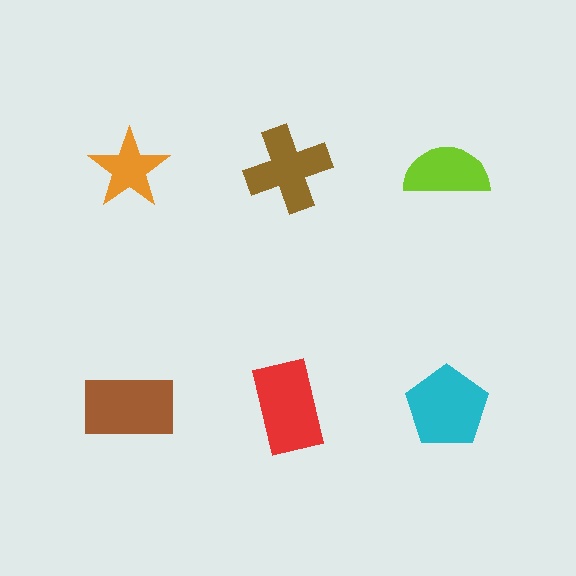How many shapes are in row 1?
3 shapes.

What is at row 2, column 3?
A cyan pentagon.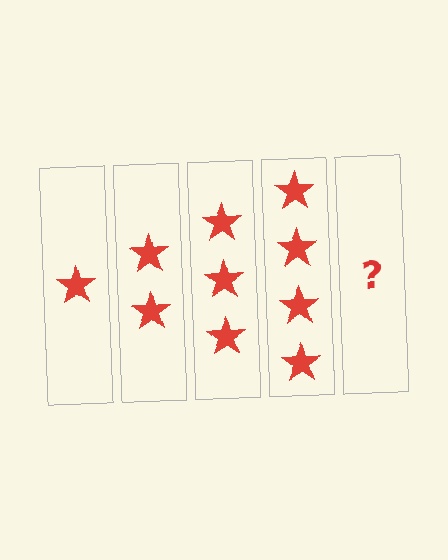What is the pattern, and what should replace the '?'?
The pattern is that each step adds one more star. The '?' should be 5 stars.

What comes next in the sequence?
The next element should be 5 stars.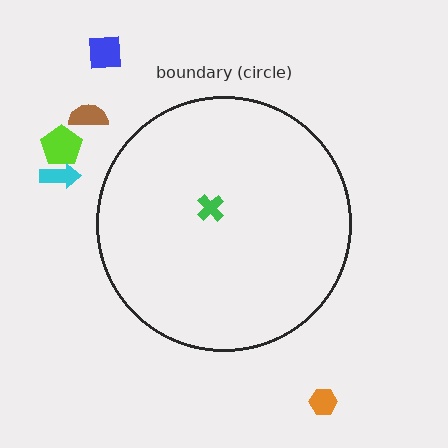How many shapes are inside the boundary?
1 inside, 5 outside.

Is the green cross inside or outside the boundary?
Inside.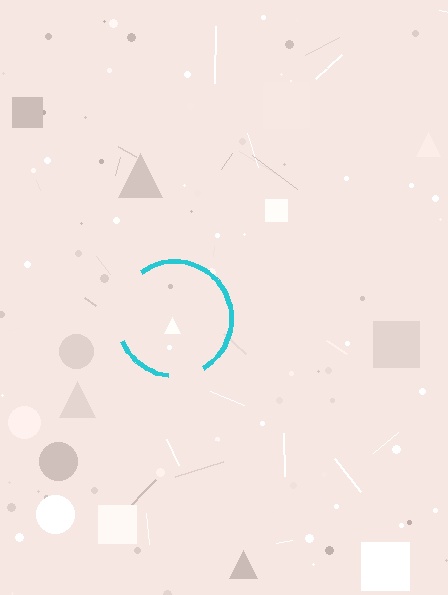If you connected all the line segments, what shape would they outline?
They would outline a circle.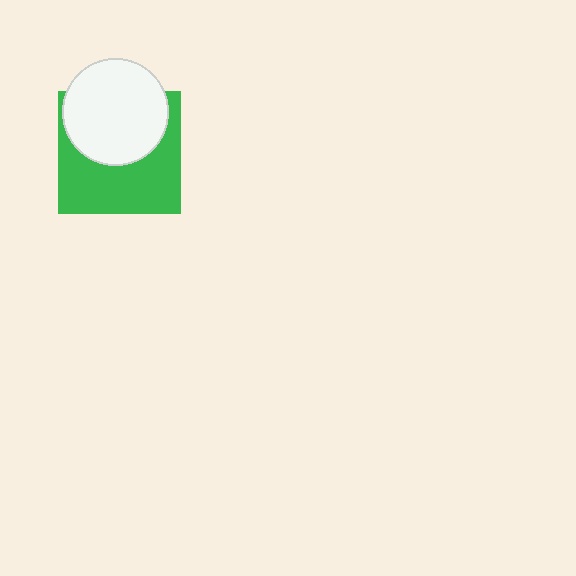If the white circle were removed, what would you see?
You would see the complete green square.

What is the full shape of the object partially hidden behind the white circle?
The partially hidden object is a green square.